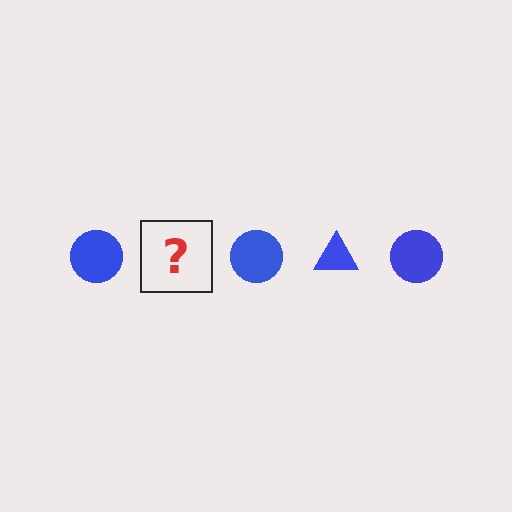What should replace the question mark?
The question mark should be replaced with a blue triangle.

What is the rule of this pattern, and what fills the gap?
The rule is that the pattern cycles through circle, triangle shapes in blue. The gap should be filled with a blue triangle.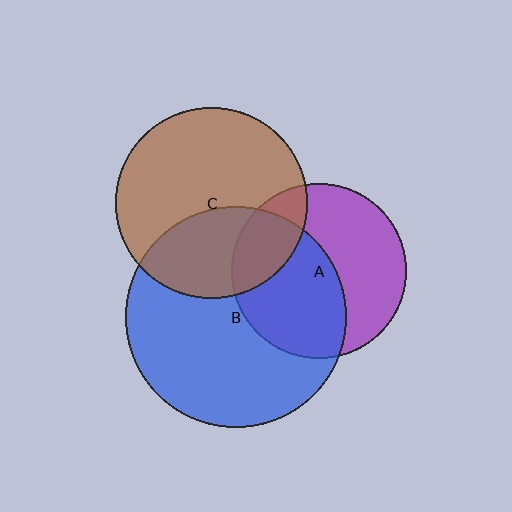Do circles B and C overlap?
Yes.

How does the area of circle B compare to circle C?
Approximately 1.3 times.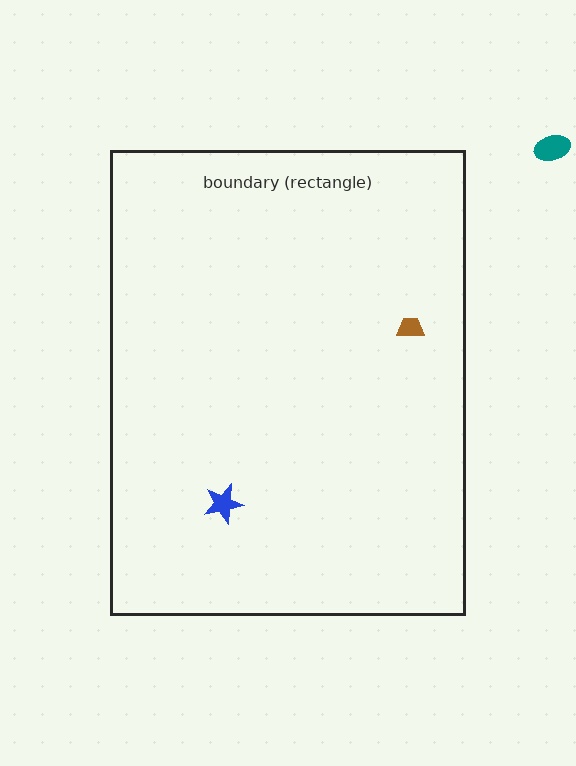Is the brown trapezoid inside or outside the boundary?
Inside.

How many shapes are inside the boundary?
2 inside, 1 outside.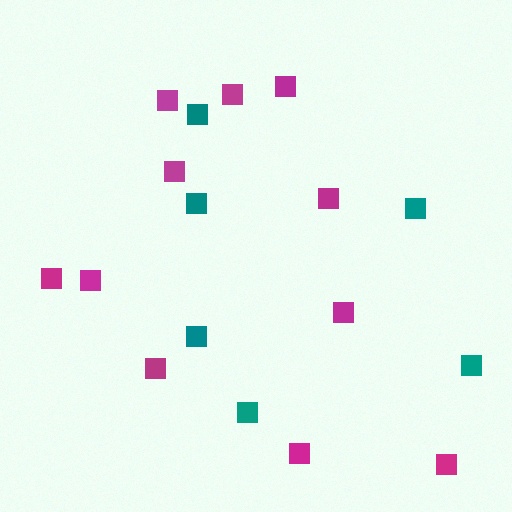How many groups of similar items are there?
There are 2 groups: one group of teal squares (6) and one group of magenta squares (11).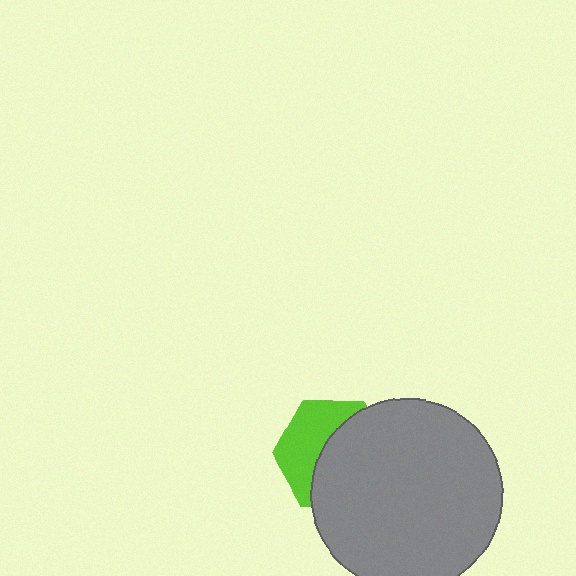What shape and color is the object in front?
The object in front is a gray circle.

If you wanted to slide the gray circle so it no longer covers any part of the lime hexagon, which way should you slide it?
Slide it right — that is the most direct way to separate the two shapes.